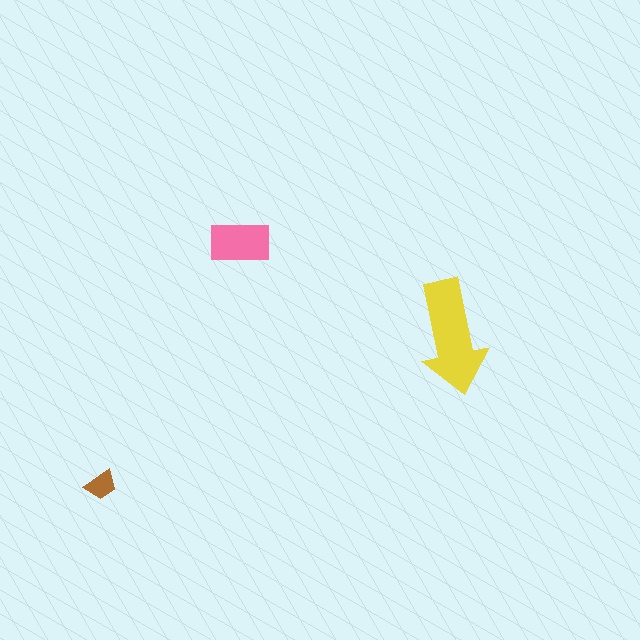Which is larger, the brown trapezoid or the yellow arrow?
The yellow arrow.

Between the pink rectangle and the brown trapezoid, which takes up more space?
The pink rectangle.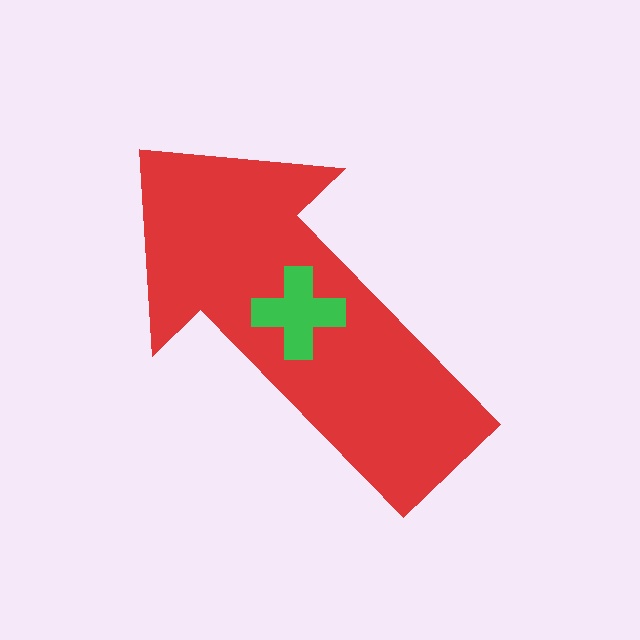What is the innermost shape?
The green cross.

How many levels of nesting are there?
2.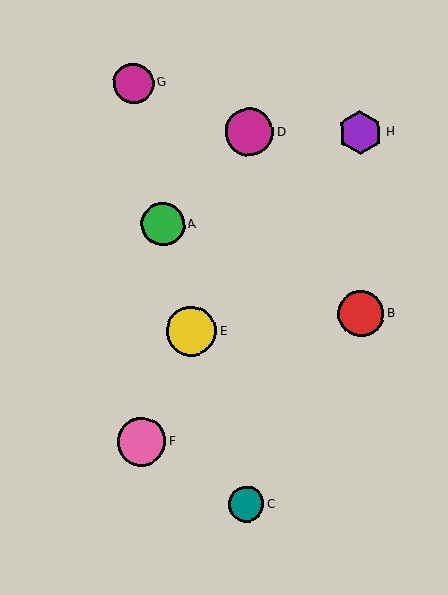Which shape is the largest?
The yellow circle (labeled E) is the largest.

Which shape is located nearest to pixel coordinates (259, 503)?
The teal circle (labeled C) at (246, 504) is nearest to that location.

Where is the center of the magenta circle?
The center of the magenta circle is at (133, 83).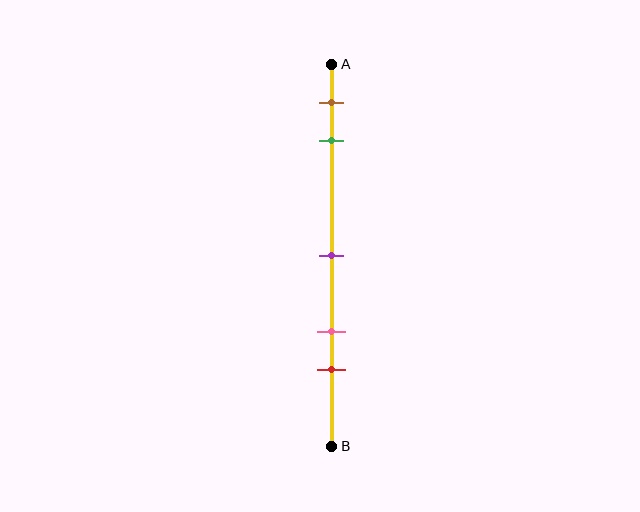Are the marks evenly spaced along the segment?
No, the marks are not evenly spaced.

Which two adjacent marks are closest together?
The brown and green marks are the closest adjacent pair.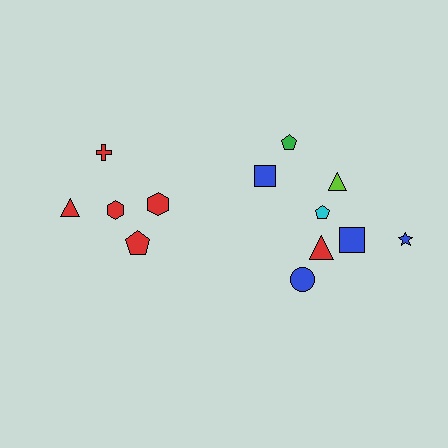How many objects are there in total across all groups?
There are 13 objects.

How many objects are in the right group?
There are 8 objects.